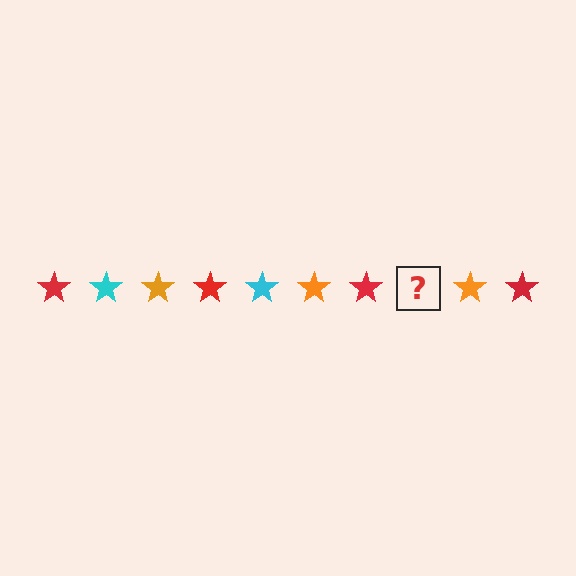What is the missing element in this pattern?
The missing element is a cyan star.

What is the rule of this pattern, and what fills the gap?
The rule is that the pattern cycles through red, cyan, orange stars. The gap should be filled with a cyan star.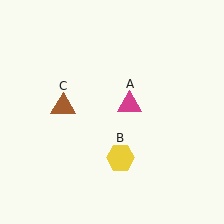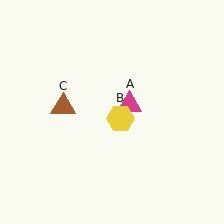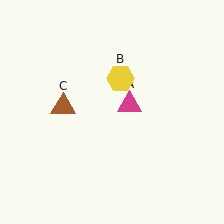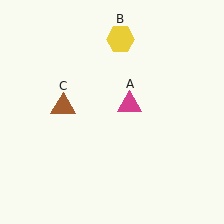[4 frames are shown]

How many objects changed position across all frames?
1 object changed position: yellow hexagon (object B).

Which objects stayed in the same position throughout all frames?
Magenta triangle (object A) and brown triangle (object C) remained stationary.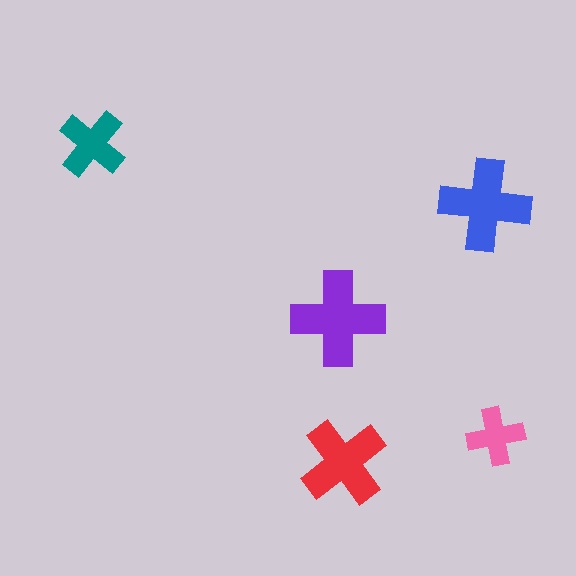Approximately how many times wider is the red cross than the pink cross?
About 1.5 times wider.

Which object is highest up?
The teal cross is topmost.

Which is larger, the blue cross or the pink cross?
The blue one.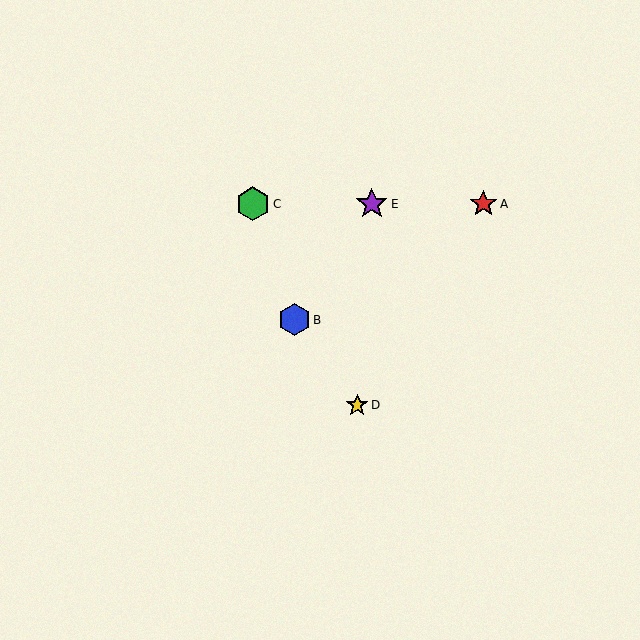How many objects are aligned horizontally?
3 objects (A, C, E) are aligned horizontally.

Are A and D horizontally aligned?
No, A is at y≈204 and D is at y≈405.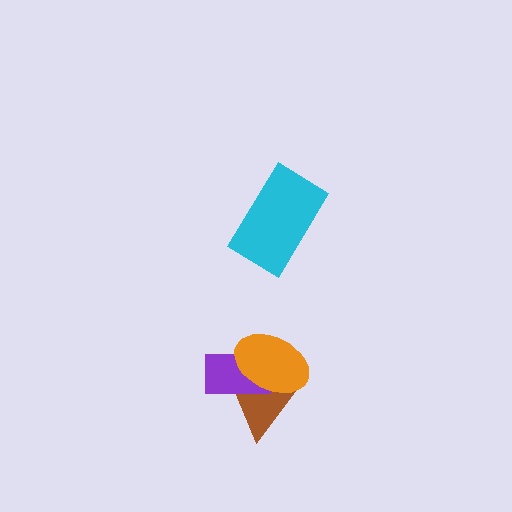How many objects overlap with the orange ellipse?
2 objects overlap with the orange ellipse.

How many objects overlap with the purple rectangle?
2 objects overlap with the purple rectangle.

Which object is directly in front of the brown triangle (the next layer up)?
The purple rectangle is directly in front of the brown triangle.